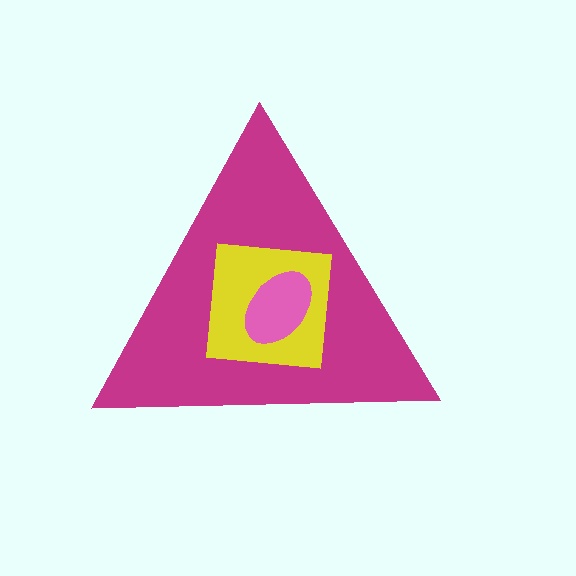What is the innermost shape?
The pink ellipse.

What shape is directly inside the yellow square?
The pink ellipse.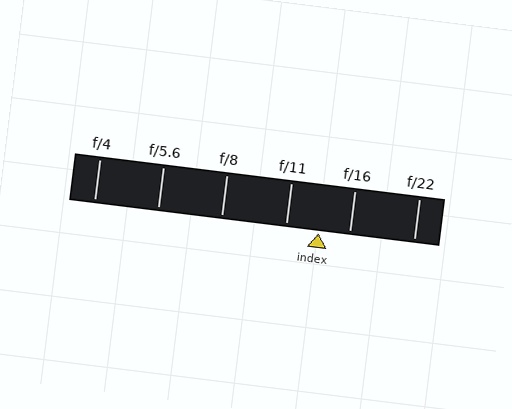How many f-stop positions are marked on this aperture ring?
There are 6 f-stop positions marked.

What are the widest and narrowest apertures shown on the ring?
The widest aperture shown is f/4 and the narrowest is f/22.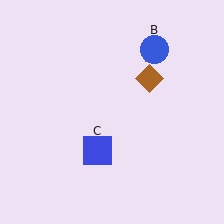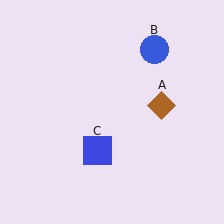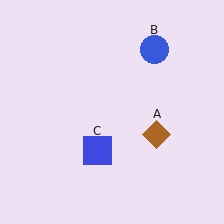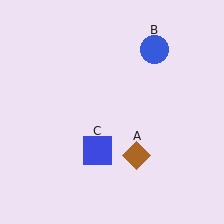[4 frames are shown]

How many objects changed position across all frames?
1 object changed position: brown diamond (object A).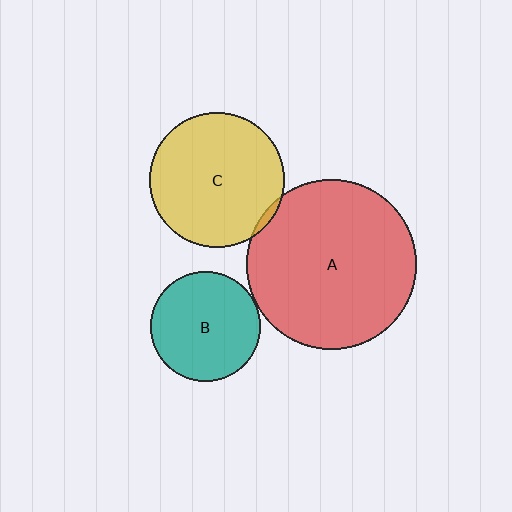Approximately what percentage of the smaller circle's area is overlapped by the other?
Approximately 5%.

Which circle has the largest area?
Circle A (red).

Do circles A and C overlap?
Yes.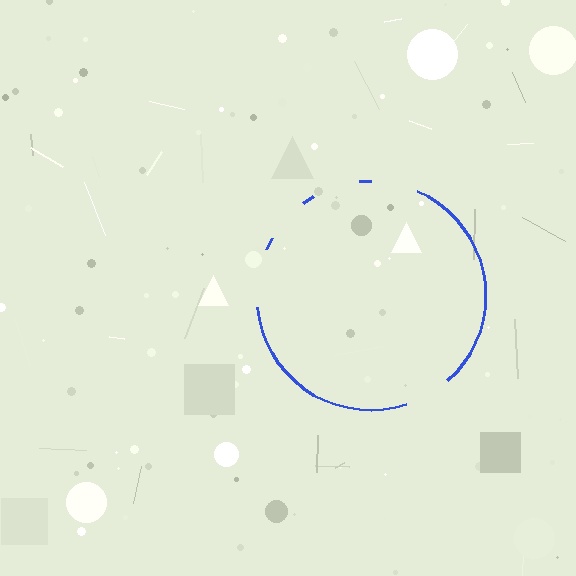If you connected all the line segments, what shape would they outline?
They would outline a circle.